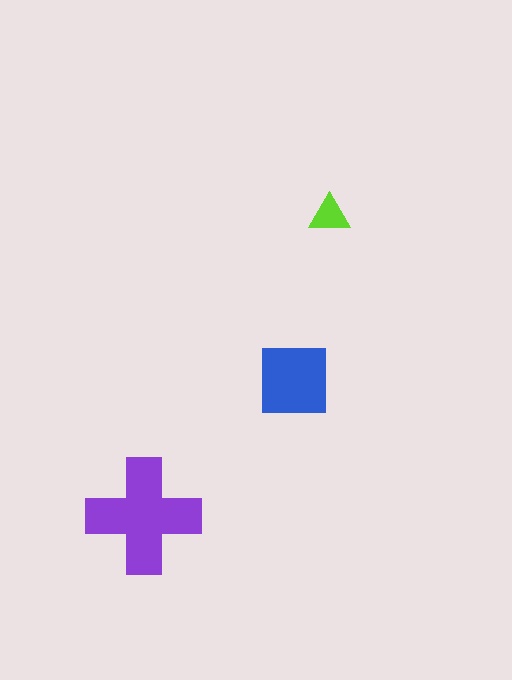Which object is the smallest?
The lime triangle.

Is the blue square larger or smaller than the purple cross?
Smaller.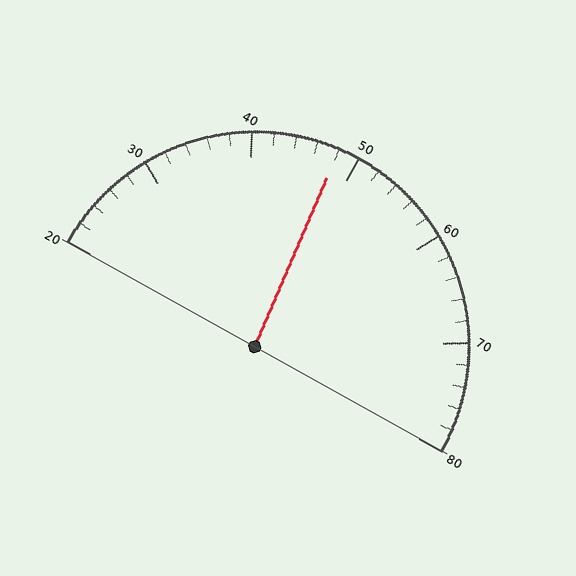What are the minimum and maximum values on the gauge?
The gauge ranges from 20 to 80.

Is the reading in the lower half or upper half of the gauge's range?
The reading is in the lower half of the range (20 to 80).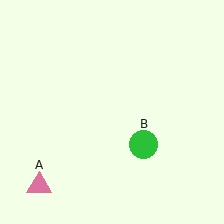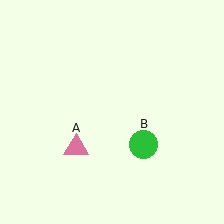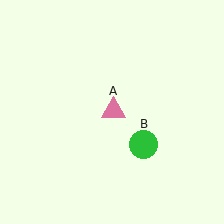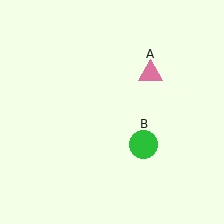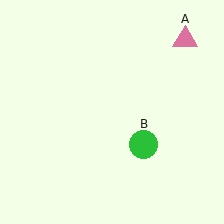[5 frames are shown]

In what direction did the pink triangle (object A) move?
The pink triangle (object A) moved up and to the right.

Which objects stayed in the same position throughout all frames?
Green circle (object B) remained stationary.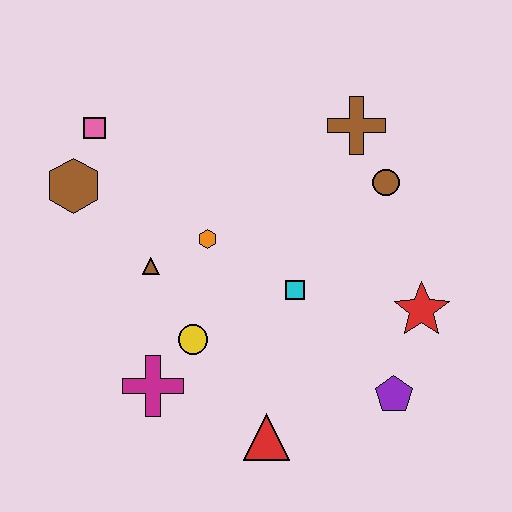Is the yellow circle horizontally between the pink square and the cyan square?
Yes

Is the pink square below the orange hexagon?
No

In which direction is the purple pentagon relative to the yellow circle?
The purple pentagon is to the right of the yellow circle.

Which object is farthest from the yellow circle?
The brown cross is farthest from the yellow circle.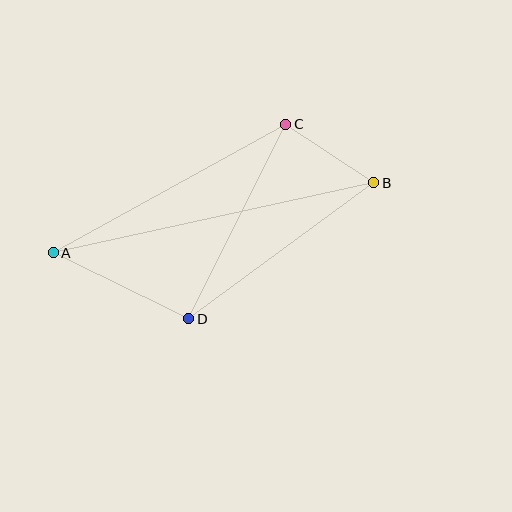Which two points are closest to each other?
Points B and C are closest to each other.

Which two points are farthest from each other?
Points A and B are farthest from each other.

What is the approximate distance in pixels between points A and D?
The distance between A and D is approximately 151 pixels.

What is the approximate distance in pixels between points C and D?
The distance between C and D is approximately 218 pixels.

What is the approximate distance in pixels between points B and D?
The distance between B and D is approximately 230 pixels.